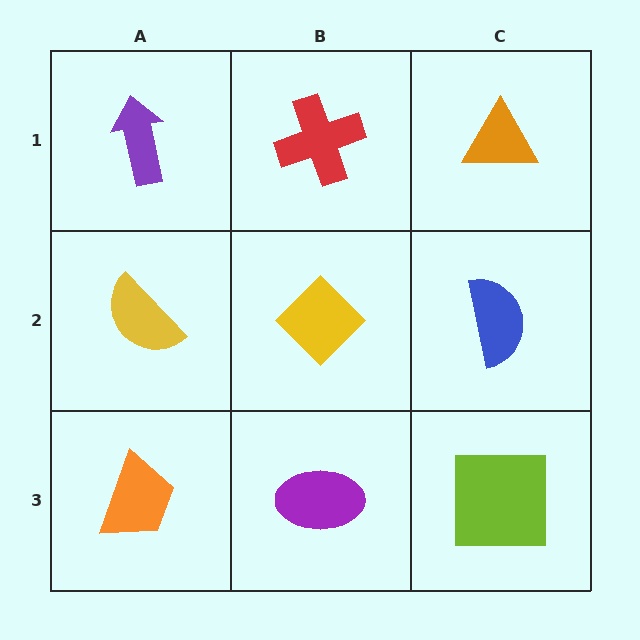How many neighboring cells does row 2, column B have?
4.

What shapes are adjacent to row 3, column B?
A yellow diamond (row 2, column B), an orange trapezoid (row 3, column A), a lime square (row 3, column C).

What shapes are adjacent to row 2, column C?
An orange triangle (row 1, column C), a lime square (row 3, column C), a yellow diamond (row 2, column B).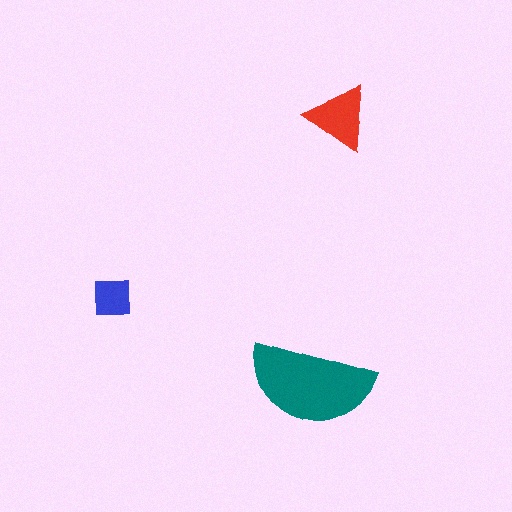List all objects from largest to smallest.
The teal semicircle, the red triangle, the blue square.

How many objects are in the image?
There are 3 objects in the image.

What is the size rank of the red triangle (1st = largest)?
2nd.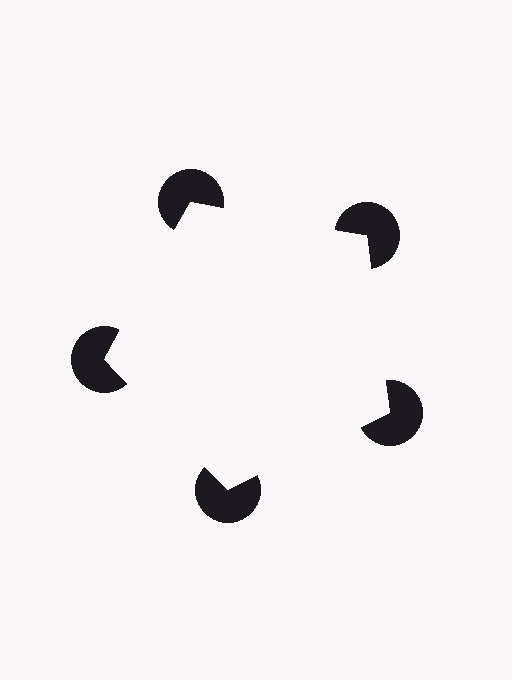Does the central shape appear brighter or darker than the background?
It typically appears slightly brighter than the background, even though no actual brightness change is drawn.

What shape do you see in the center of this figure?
An illusory pentagon — its edges are inferred from the aligned wedge cuts in the pac-man discs, not physically drawn.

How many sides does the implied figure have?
5 sides.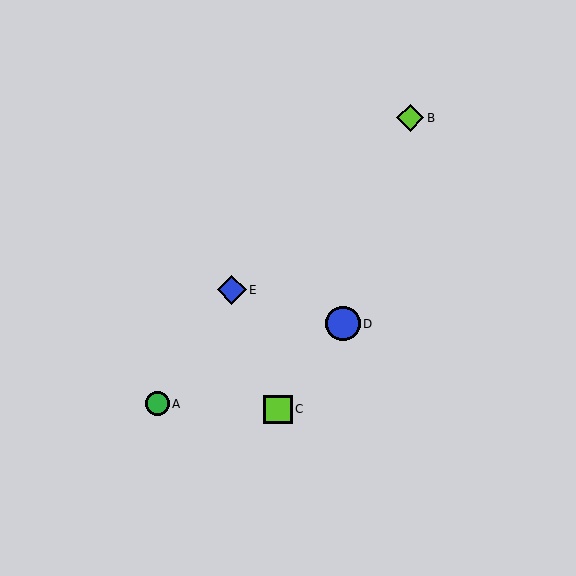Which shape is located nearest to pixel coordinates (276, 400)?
The lime square (labeled C) at (278, 409) is nearest to that location.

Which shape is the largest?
The blue circle (labeled D) is the largest.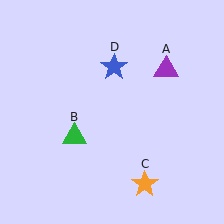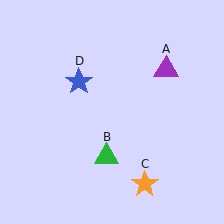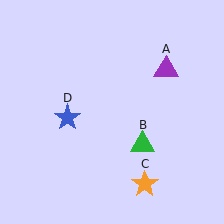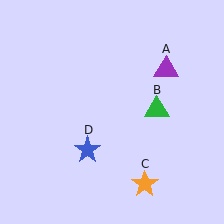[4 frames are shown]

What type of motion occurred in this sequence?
The green triangle (object B), blue star (object D) rotated counterclockwise around the center of the scene.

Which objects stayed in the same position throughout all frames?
Purple triangle (object A) and orange star (object C) remained stationary.